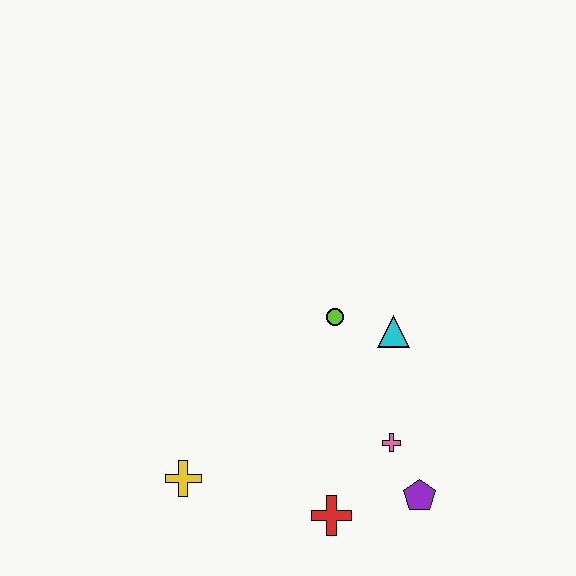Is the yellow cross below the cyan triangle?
Yes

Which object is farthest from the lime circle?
The yellow cross is farthest from the lime circle.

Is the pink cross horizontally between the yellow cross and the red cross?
No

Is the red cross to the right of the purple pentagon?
No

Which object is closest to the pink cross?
The purple pentagon is closest to the pink cross.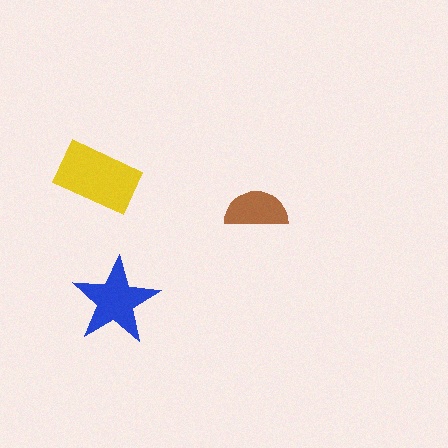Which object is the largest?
The yellow rectangle.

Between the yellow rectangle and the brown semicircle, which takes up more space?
The yellow rectangle.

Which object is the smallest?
The brown semicircle.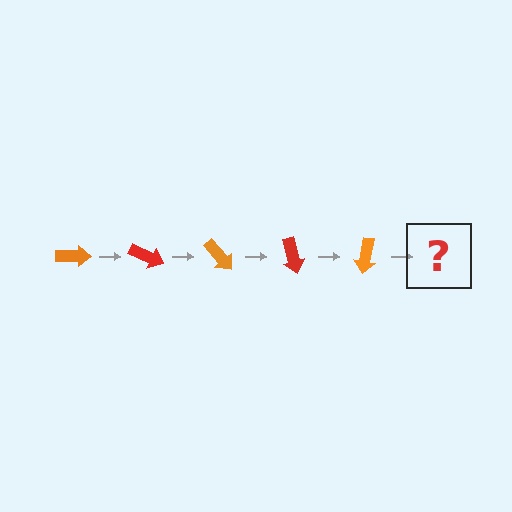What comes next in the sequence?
The next element should be a red arrow, rotated 125 degrees from the start.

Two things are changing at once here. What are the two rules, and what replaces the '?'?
The two rules are that it rotates 25 degrees each step and the color cycles through orange and red. The '?' should be a red arrow, rotated 125 degrees from the start.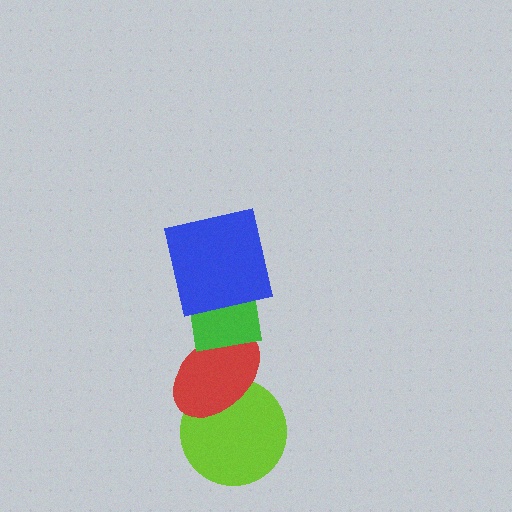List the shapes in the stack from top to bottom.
From top to bottom: the blue square, the green square, the red ellipse, the lime circle.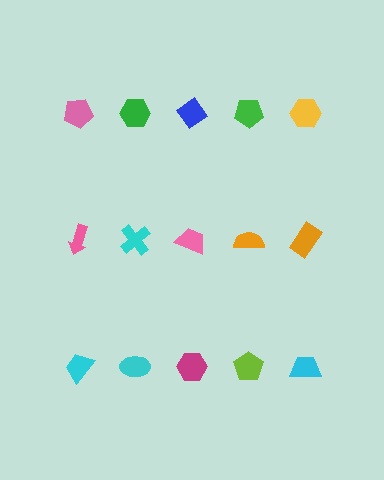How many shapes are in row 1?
5 shapes.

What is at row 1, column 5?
A yellow hexagon.